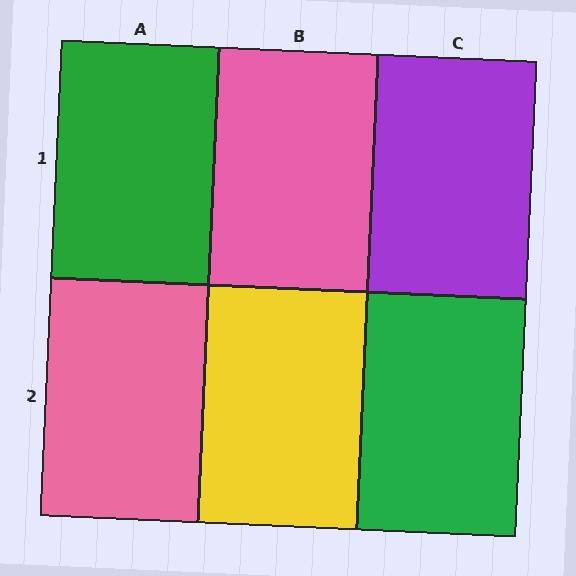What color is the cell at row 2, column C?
Green.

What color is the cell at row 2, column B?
Yellow.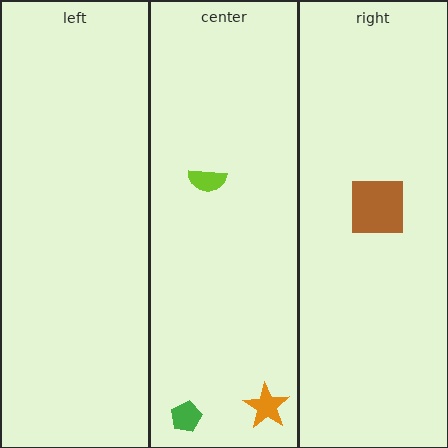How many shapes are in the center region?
3.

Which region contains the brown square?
The right region.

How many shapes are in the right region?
1.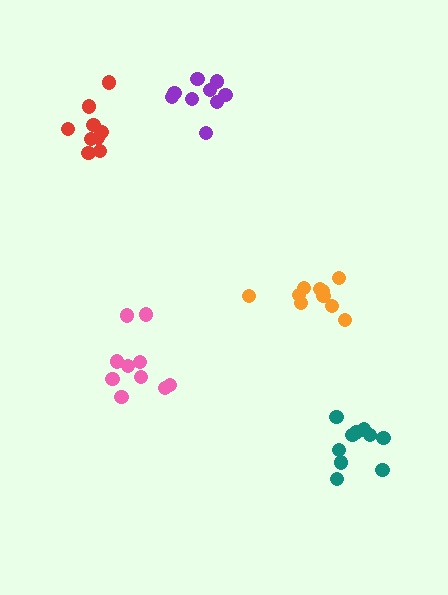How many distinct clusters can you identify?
There are 5 distinct clusters.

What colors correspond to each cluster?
The clusters are colored: red, pink, orange, purple, teal.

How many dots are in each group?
Group 1: 9 dots, Group 2: 10 dots, Group 3: 10 dots, Group 4: 9 dots, Group 5: 10 dots (48 total).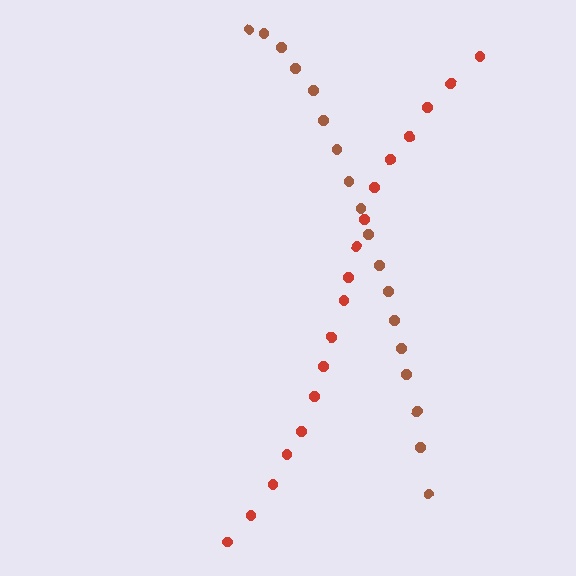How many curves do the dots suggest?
There are 2 distinct paths.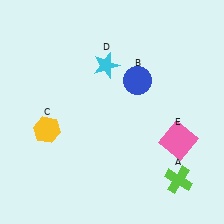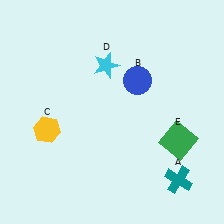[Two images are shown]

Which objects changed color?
A changed from lime to teal. E changed from pink to green.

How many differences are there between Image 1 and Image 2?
There are 2 differences between the two images.